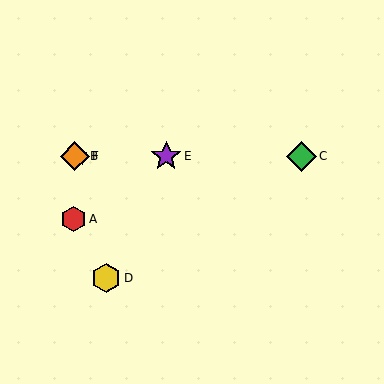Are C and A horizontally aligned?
No, C is at y≈156 and A is at y≈219.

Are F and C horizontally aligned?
Yes, both are at y≈156.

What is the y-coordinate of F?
Object F is at y≈156.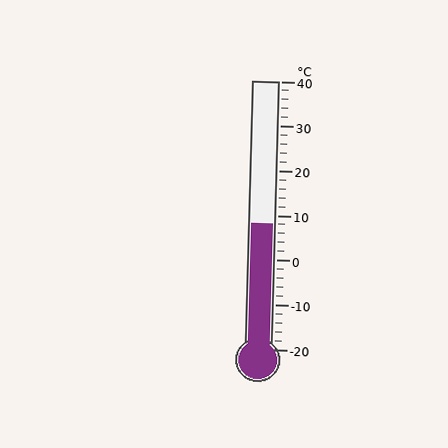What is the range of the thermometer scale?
The thermometer scale ranges from -20°C to 40°C.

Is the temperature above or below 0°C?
The temperature is above 0°C.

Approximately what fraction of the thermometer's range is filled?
The thermometer is filled to approximately 45% of its range.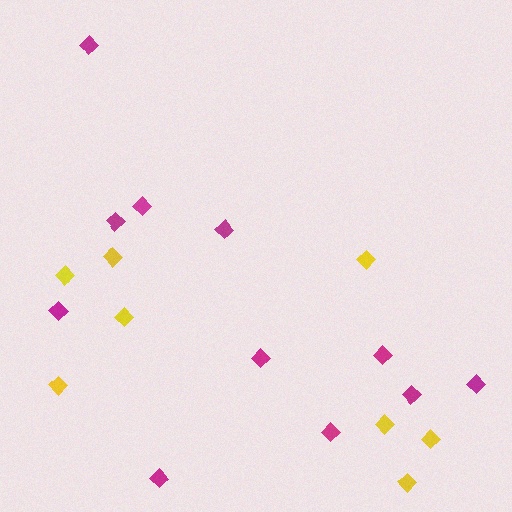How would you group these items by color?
There are 2 groups: one group of yellow diamonds (8) and one group of magenta diamonds (11).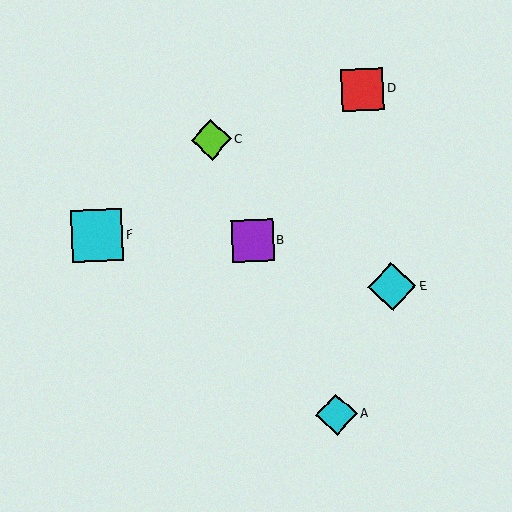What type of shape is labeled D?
Shape D is a red square.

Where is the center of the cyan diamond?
The center of the cyan diamond is at (392, 287).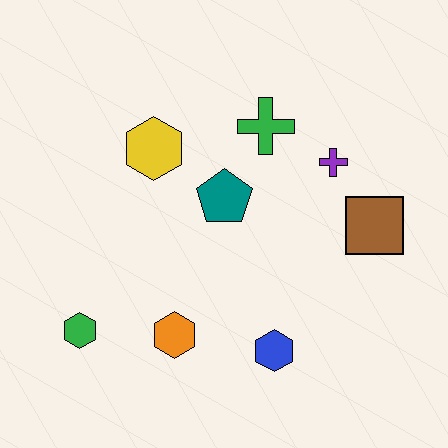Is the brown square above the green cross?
No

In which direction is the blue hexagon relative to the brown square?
The blue hexagon is below the brown square.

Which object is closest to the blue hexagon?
The orange hexagon is closest to the blue hexagon.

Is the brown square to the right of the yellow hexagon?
Yes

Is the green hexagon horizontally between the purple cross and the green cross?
No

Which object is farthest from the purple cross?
The green hexagon is farthest from the purple cross.